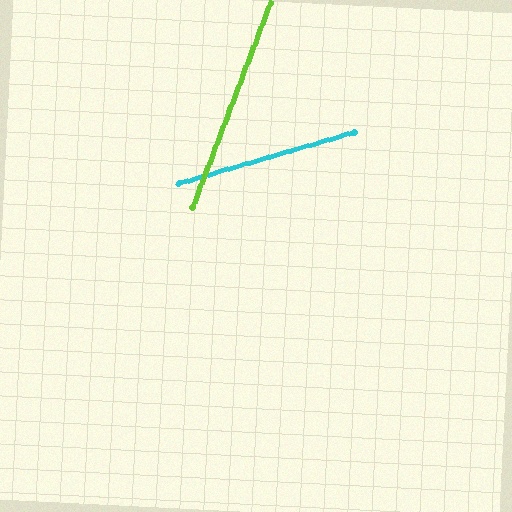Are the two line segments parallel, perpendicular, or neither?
Neither parallel nor perpendicular — they differ by about 53°.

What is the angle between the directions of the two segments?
Approximately 53 degrees.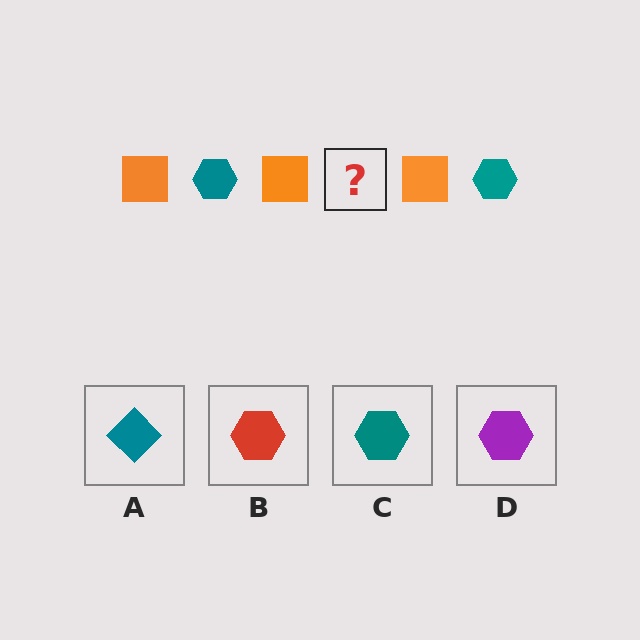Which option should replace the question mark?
Option C.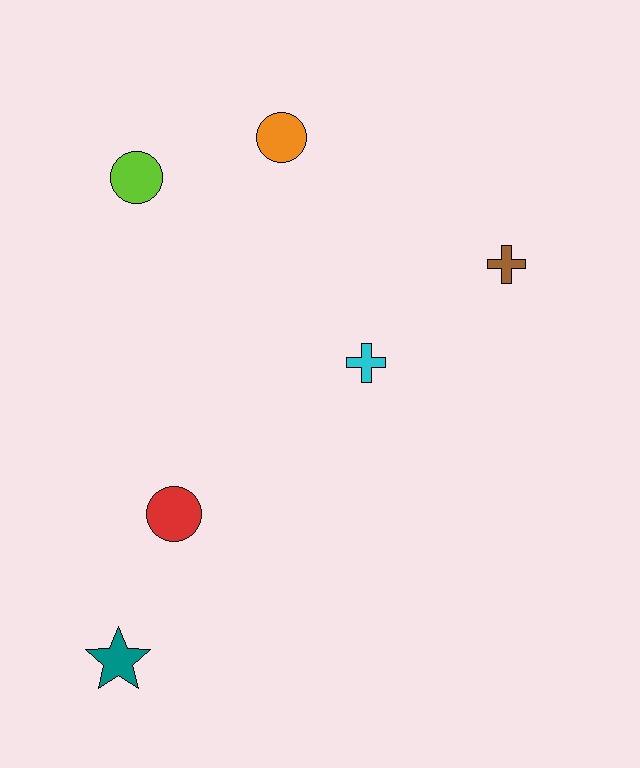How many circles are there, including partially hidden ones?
There are 3 circles.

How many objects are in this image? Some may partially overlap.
There are 6 objects.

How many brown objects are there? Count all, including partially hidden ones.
There is 1 brown object.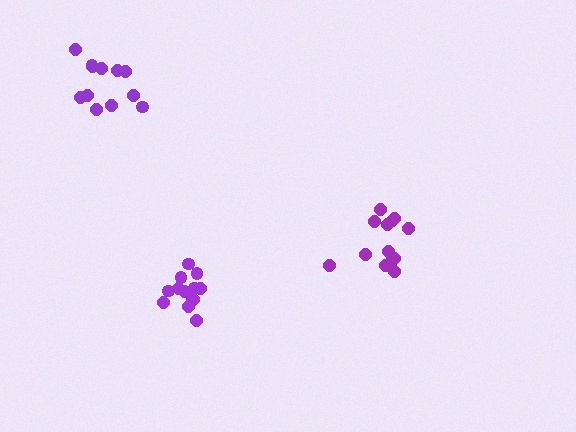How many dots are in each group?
Group 1: 13 dots, Group 2: 12 dots, Group 3: 13 dots (38 total).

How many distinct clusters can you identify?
There are 3 distinct clusters.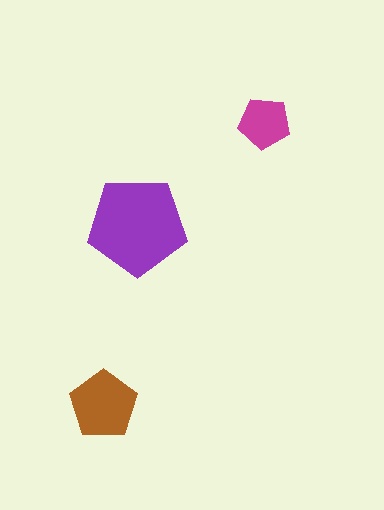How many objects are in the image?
There are 3 objects in the image.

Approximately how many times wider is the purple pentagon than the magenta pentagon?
About 2 times wider.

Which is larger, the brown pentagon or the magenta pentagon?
The brown one.